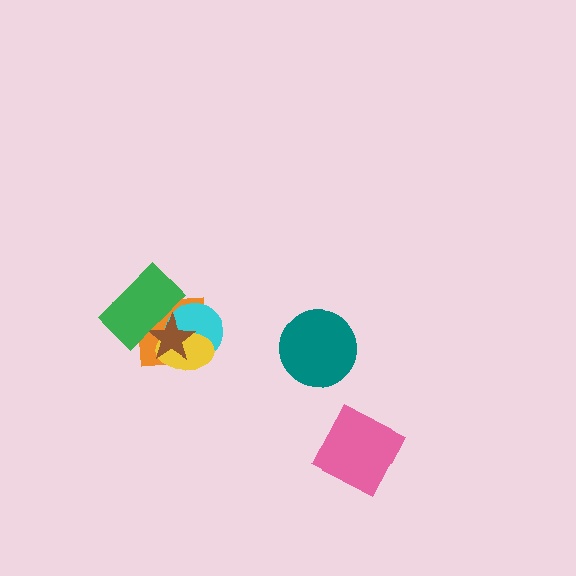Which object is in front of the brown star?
The green rectangle is in front of the brown star.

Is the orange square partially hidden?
Yes, it is partially covered by another shape.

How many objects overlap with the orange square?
4 objects overlap with the orange square.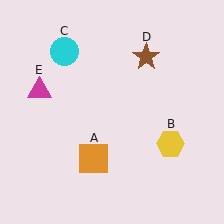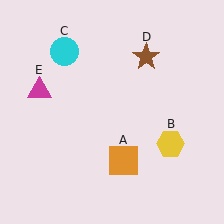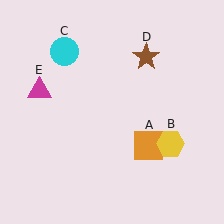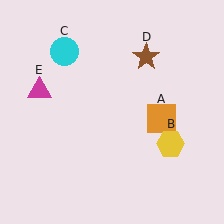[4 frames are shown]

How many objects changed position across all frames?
1 object changed position: orange square (object A).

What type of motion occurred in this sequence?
The orange square (object A) rotated counterclockwise around the center of the scene.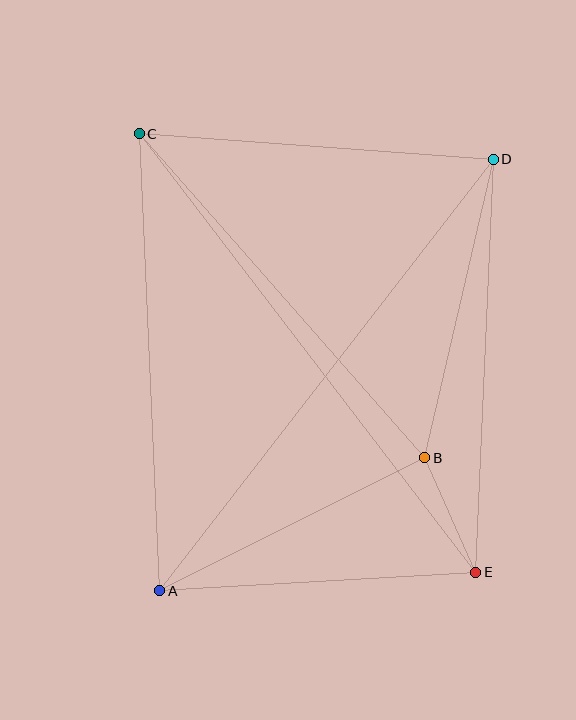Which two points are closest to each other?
Points B and E are closest to each other.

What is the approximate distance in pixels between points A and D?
The distance between A and D is approximately 545 pixels.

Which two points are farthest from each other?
Points C and E are farthest from each other.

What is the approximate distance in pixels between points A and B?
The distance between A and B is approximately 296 pixels.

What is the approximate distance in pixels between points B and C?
The distance between B and C is approximately 432 pixels.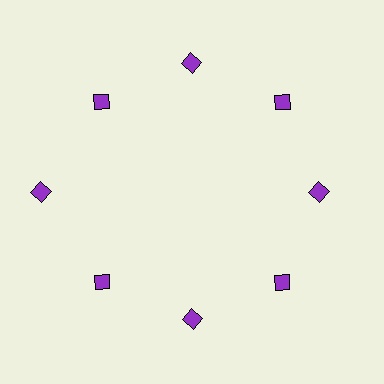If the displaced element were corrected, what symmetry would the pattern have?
It would have 8-fold rotational symmetry — the pattern would map onto itself every 45 degrees.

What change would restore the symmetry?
The symmetry would be restored by moving it inward, back onto the ring so that all 8 diamonds sit at equal angles and equal distance from the center.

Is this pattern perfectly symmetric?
No. The 8 purple diamonds are arranged in a ring, but one element near the 9 o'clock position is pushed outward from the center, breaking the 8-fold rotational symmetry.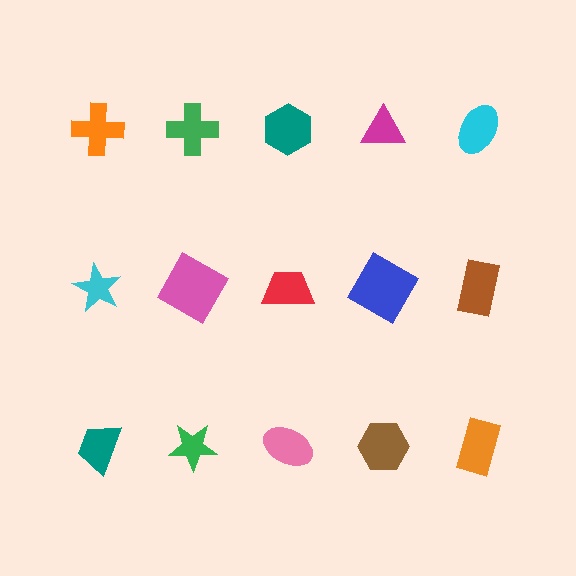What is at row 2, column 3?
A red trapezoid.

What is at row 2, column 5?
A brown rectangle.